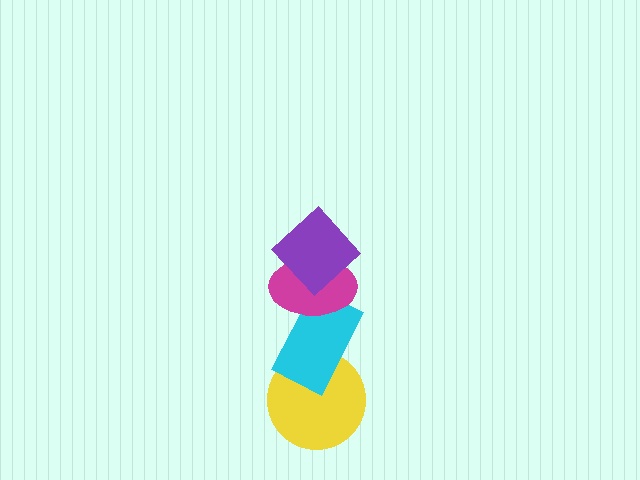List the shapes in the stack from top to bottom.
From top to bottom: the purple diamond, the magenta ellipse, the cyan rectangle, the yellow circle.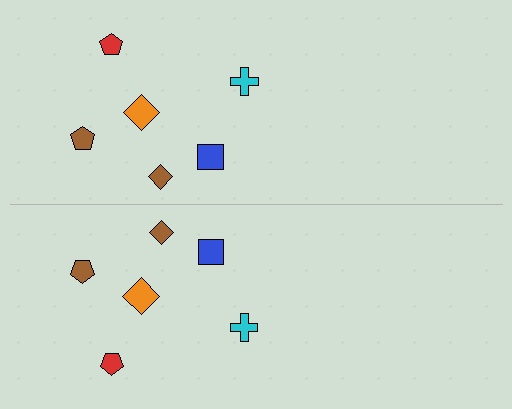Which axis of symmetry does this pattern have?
The pattern has a horizontal axis of symmetry running through the center of the image.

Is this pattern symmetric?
Yes, this pattern has bilateral (reflection) symmetry.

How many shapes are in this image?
There are 12 shapes in this image.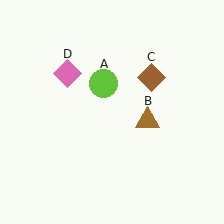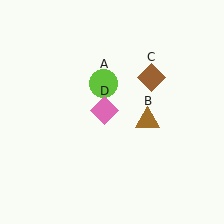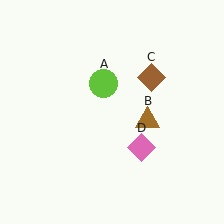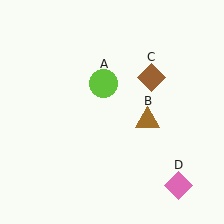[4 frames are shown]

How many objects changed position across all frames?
1 object changed position: pink diamond (object D).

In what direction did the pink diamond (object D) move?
The pink diamond (object D) moved down and to the right.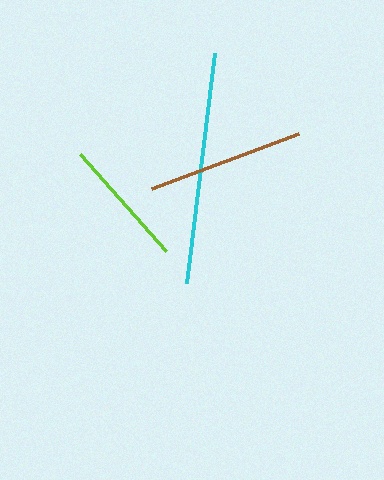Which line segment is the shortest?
The lime line is the shortest at approximately 130 pixels.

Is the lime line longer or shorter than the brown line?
The brown line is longer than the lime line.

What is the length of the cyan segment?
The cyan segment is approximately 231 pixels long.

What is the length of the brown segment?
The brown segment is approximately 157 pixels long.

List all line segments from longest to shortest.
From longest to shortest: cyan, brown, lime.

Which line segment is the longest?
The cyan line is the longest at approximately 231 pixels.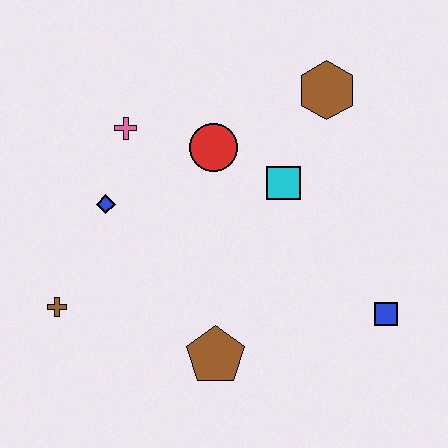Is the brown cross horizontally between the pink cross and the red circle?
No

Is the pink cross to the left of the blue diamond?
No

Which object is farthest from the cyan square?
The brown cross is farthest from the cyan square.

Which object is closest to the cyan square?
The red circle is closest to the cyan square.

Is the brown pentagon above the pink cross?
No